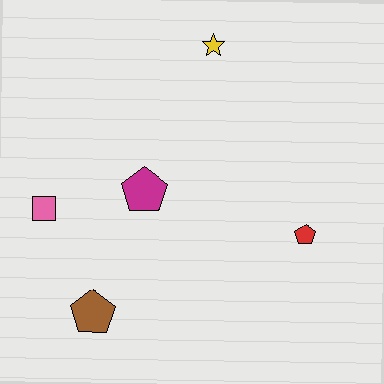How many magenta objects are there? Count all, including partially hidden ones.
There is 1 magenta object.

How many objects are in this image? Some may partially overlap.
There are 5 objects.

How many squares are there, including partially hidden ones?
There is 1 square.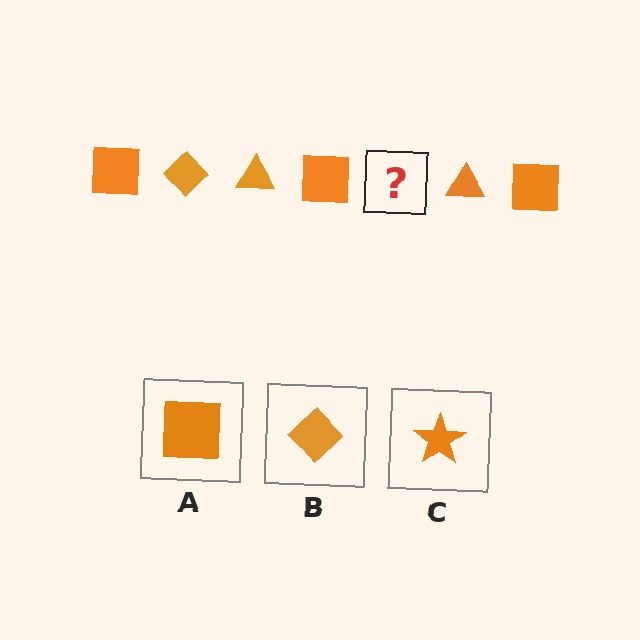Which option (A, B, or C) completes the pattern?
B.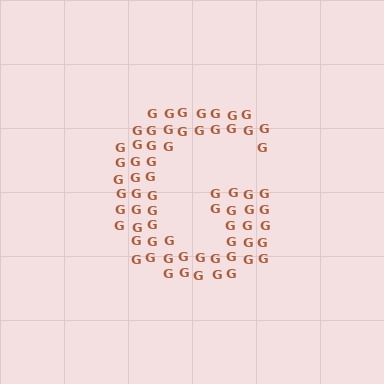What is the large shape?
The large shape is the letter G.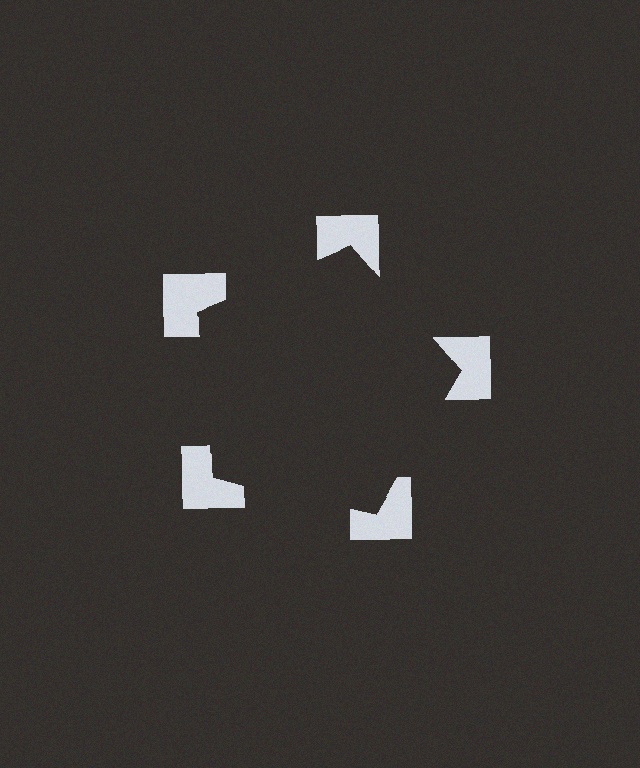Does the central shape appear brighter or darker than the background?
It typically appears slightly darker than the background, even though no actual brightness change is drawn.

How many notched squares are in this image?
There are 5 — one at each vertex of the illusory pentagon.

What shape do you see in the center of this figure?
An illusory pentagon — its edges are inferred from the aligned wedge cuts in the notched squares, not physically drawn.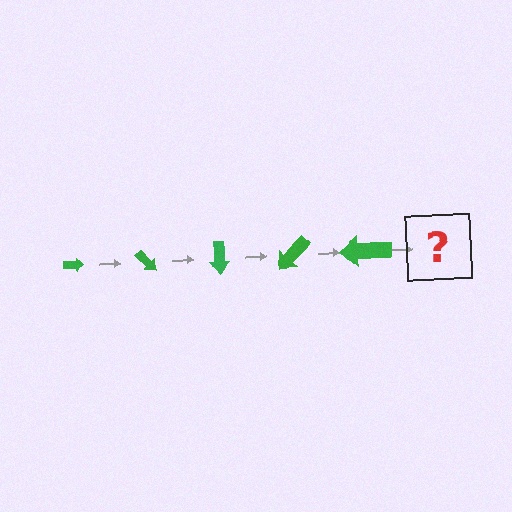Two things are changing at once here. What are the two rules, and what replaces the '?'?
The two rules are that the arrow grows larger each step and it rotates 45 degrees each step. The '?' should be an arrow, larger than the previous one and rotated 225 degrees from the start.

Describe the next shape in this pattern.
It should be an arrow, larger than the previous one and rotated 225 degrees from the start.